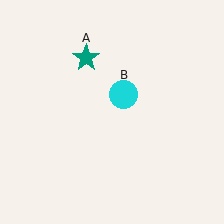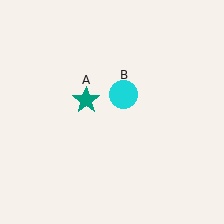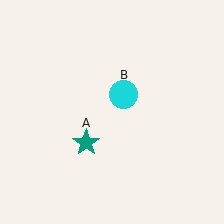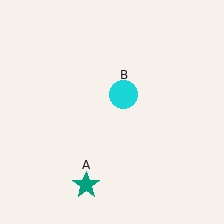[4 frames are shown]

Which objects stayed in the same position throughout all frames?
Cyan circle (object B) remained stationary.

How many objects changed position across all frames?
1 object changed position: teal star (object A).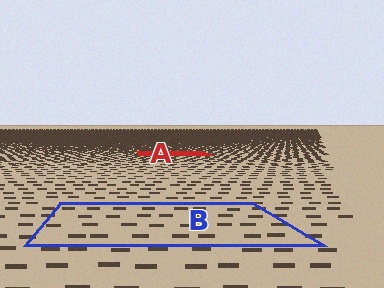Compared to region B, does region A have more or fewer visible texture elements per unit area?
Region A has more texture elements per unit area — they are packed more densely because it is farther away.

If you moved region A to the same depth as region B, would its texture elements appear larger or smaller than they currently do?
They would appear larger. At a closer depth, the same texture elements are projected at a bigger on-screen size.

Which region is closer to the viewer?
Region B is closer. The texture elements there are larger and more spread out.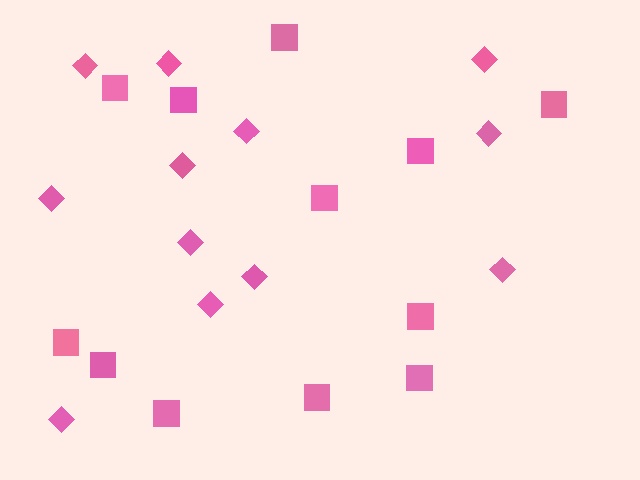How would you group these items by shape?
There are 2 groups: one group of diamonds (12) and one group of squares (12).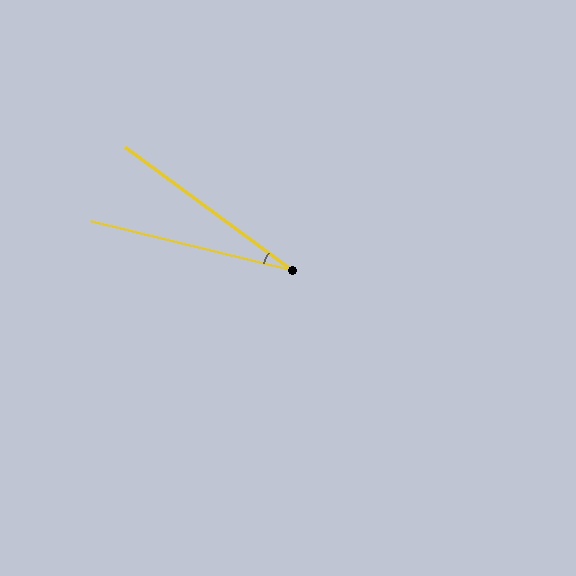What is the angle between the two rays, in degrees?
Approximately 23 degrees.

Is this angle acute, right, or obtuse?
It is acute.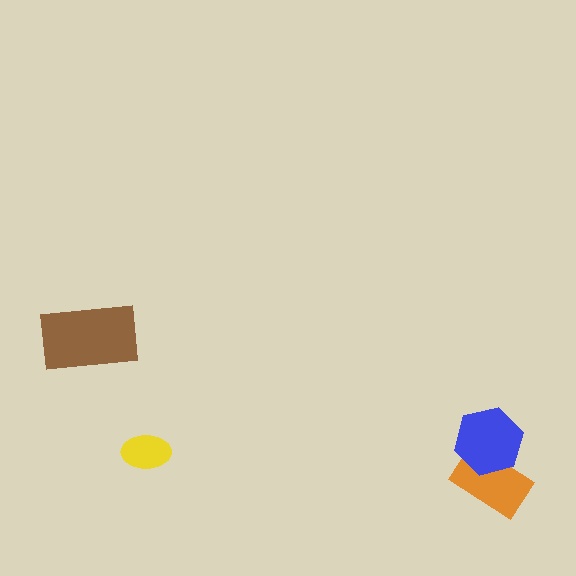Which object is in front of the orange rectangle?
The blue hexagon is in front of the orange rectangle.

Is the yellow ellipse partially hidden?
No, no other shape covers it.